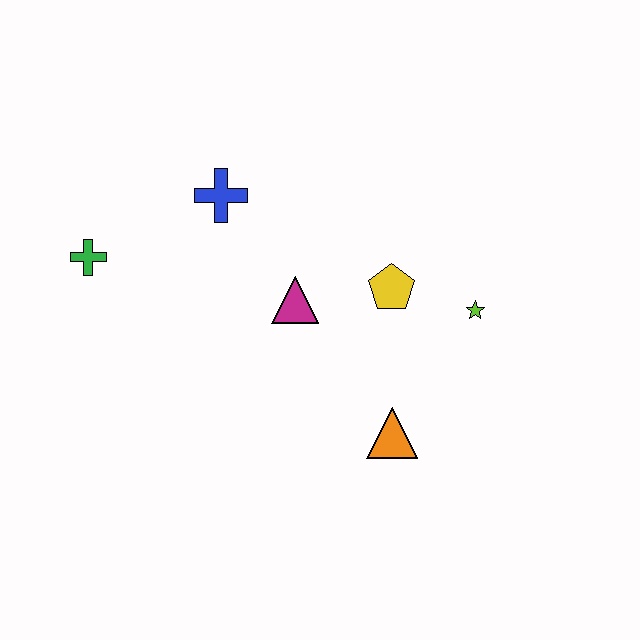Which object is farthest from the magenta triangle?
The green cross is farthest from the magenta triangle.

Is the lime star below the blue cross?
Yes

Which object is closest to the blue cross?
The magenta triangle is closest to the blue cross.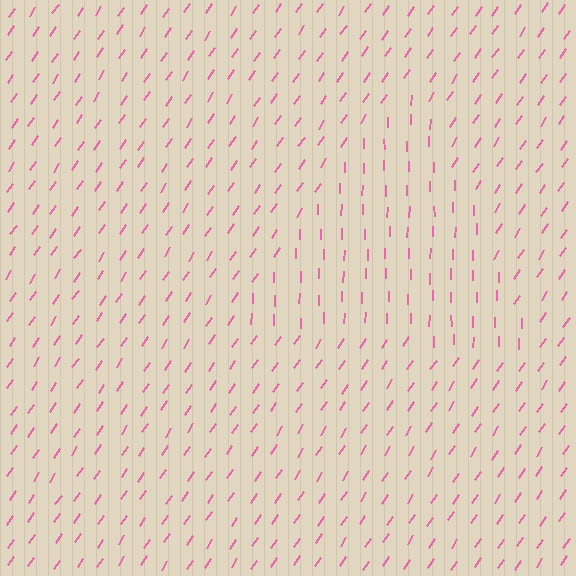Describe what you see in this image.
The image is filled with small pink line segments. A triangle region in the image has lines oriented differently from the surrounding lines, creating a visible texture boundary.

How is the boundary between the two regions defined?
The boundary is defined purely by a change in line orientation (approximately 33 degrees difference). All lines are the same color and thickness.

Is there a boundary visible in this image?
Yes, there is a texture boundary formed by a change in line orientation.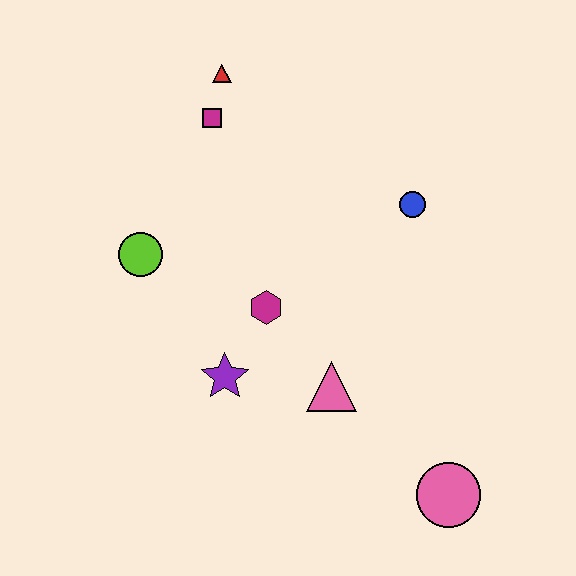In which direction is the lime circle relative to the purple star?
The lime circle is above the purple star.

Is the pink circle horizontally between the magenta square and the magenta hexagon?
No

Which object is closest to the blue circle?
The magenta hexagon is closest to the blue circle.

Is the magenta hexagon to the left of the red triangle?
No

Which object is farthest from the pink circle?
The red triangle is farthest from the pink circle.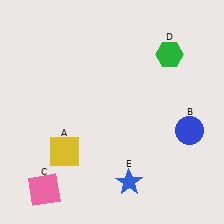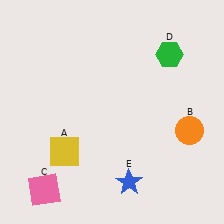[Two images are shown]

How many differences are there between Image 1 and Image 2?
There is 1 difference between the two images.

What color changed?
The circle (B) changed from blue in Image 1 to orange in Image 2.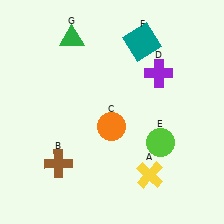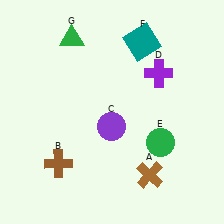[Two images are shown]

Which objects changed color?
A changed from yellow to brown. C changed from orange to purple. E changed from lime to green.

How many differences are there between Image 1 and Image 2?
There are 3 differences between the two images.